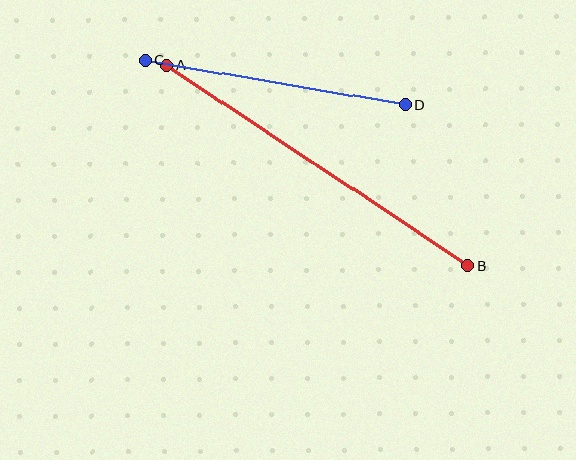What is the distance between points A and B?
The distance is approximately 362 pixels.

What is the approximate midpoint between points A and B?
The midpoint is at approximately (317, 165) pixels.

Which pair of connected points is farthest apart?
Points A and B are farthest apart.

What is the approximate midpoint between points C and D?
The midpoint is at approximately (275, 83) pixels.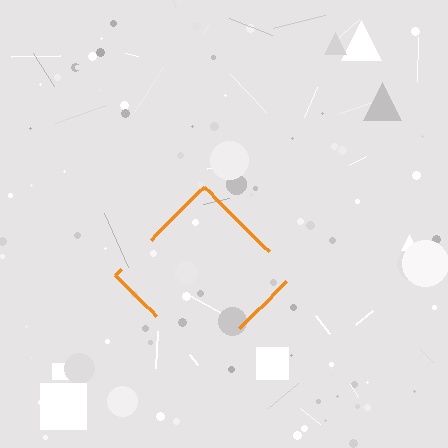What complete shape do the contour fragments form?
The contour fragments form a diamond.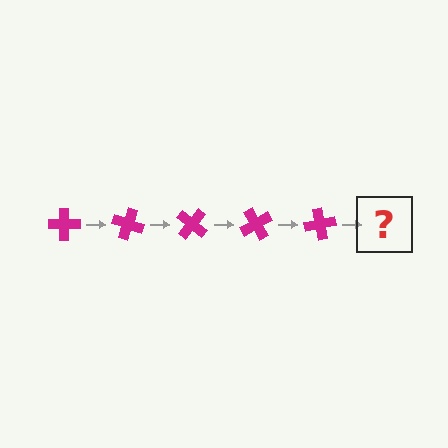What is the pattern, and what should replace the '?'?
The pattern is that the cross rotates 20 degrees each step. The '?' should be a magenta cross rotated 100 degrees.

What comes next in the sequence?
The next element should be a magenta cross rotated 100 degrees.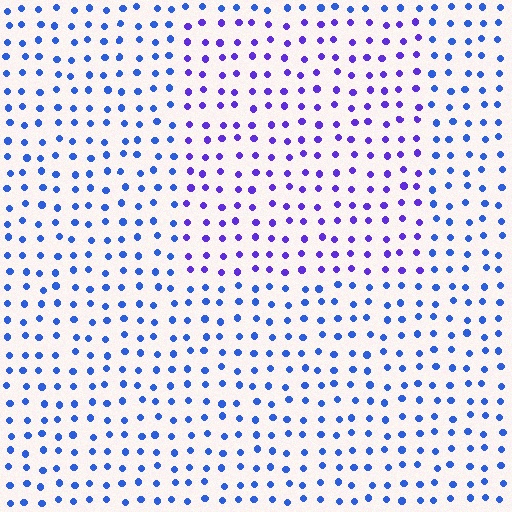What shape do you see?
I see a rectangle.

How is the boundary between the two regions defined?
The boundary is defined purely by a slight shift in hue (about 35 degrees). Spacing, size, and orientation are identical on both sides.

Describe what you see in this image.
The image is filled with small blue elements in a uniform arrangement. A rectangle-shaped region is visible where the elements are tinted to a slightly different hue, forming a subtle color boundary.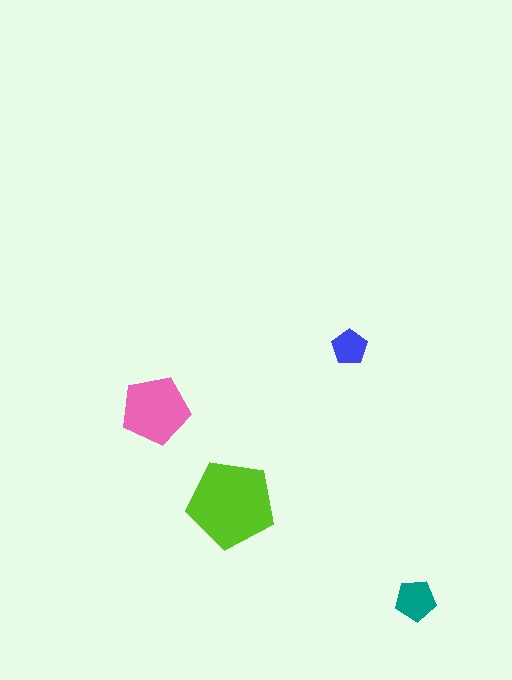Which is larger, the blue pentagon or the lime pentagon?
The lime one.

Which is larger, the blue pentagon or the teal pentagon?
The teal one.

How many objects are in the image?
There are 4 objects in the image.